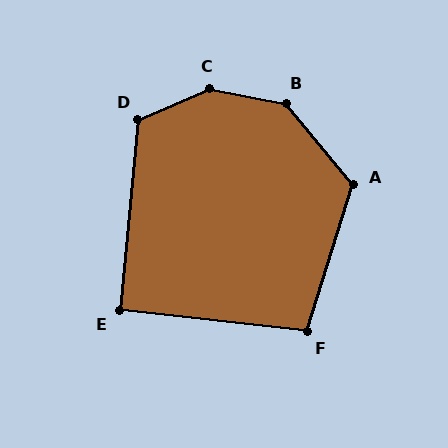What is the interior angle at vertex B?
Approximately 141 degrees (obtuse).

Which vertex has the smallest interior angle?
E, at approximately 91 degrees.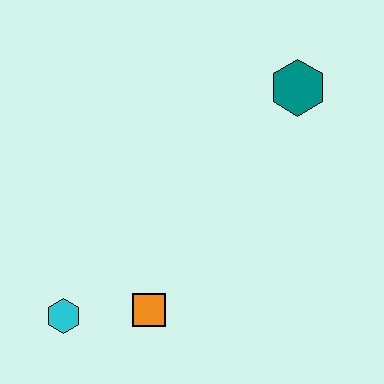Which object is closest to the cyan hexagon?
The orange square is closest to the cyan hexagon.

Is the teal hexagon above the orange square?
Yes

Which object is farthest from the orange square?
The teal hexagon is farthest from the orange square.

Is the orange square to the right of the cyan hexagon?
Yes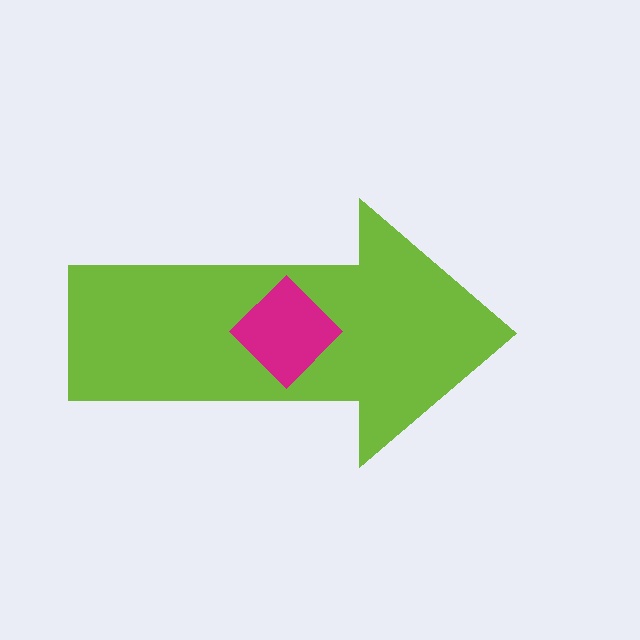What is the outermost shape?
The lime arrow.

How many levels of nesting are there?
2.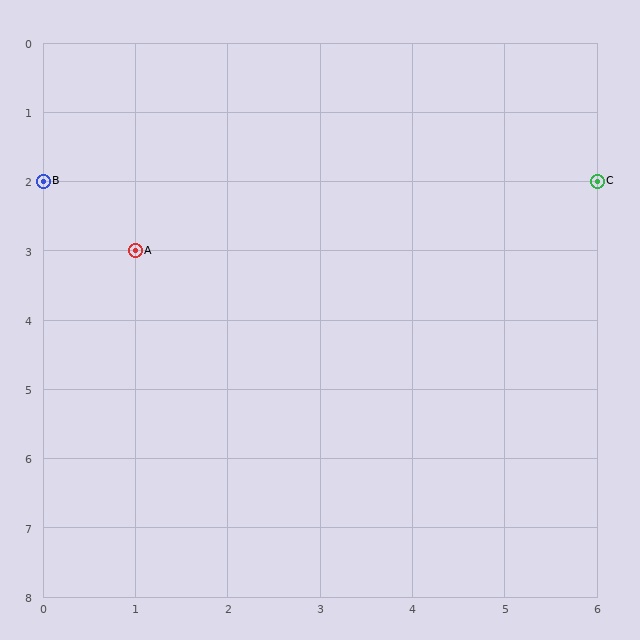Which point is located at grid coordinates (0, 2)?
Point B is at (0, 2).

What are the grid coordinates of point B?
Point B is at grid coordinates (0, 2).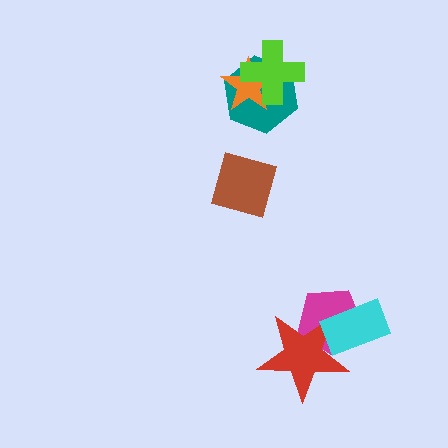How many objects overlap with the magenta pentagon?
2 objects overlap with the magenta pentagon.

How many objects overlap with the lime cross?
2 objects overlap with the lime cross.